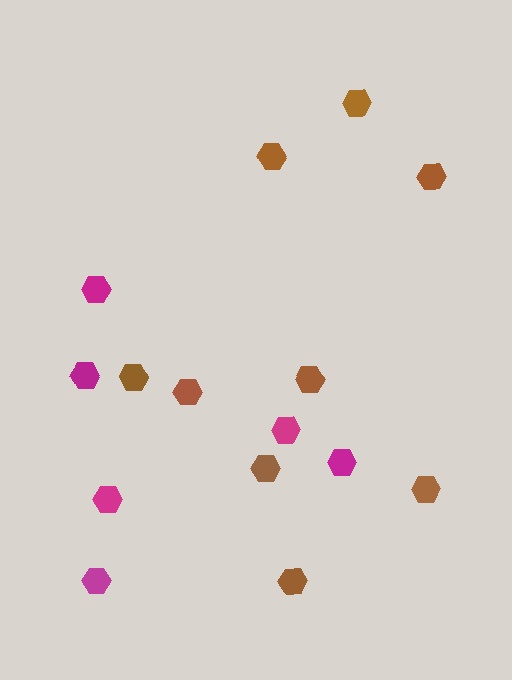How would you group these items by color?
There are 2 groups: one group of brown hexagons (9) and one group of magenta hexagons (6).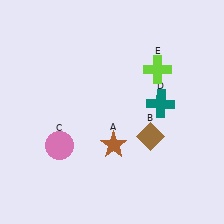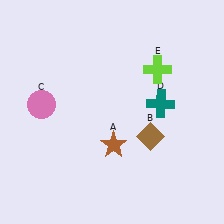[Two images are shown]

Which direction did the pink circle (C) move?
The pink circle (C) moved up.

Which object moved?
The pink circle (C) moved up.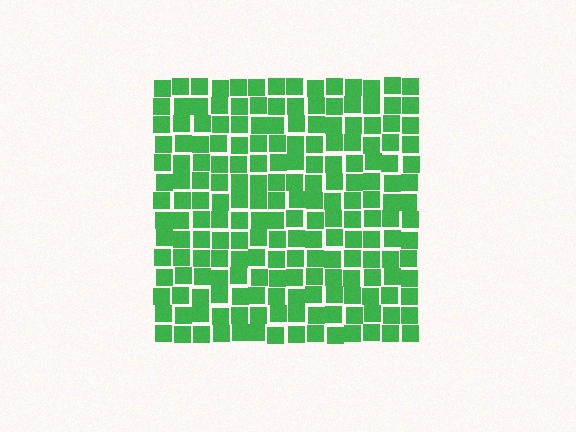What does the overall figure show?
The overall figure shows a square.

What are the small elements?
The small elements are squares.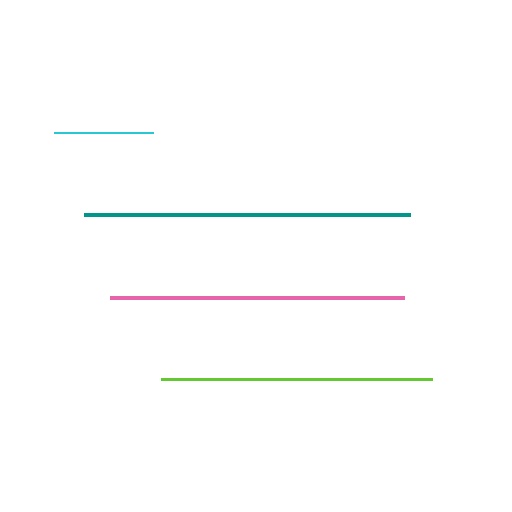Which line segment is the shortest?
The cyan line is the shortest at approximately 99 pixels.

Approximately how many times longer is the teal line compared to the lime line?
The teal line is approximately 1.2 times the length of the lime line.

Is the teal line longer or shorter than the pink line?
The teal line is longer than the pink line.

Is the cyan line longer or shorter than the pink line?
The pink line is longer than the cyan line.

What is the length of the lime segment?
The lime segment is approximately 270 pixels long.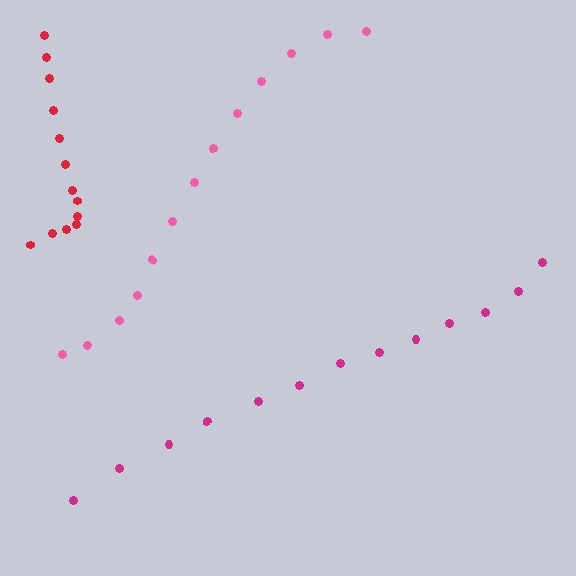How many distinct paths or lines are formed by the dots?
There are 3 distinct paths.